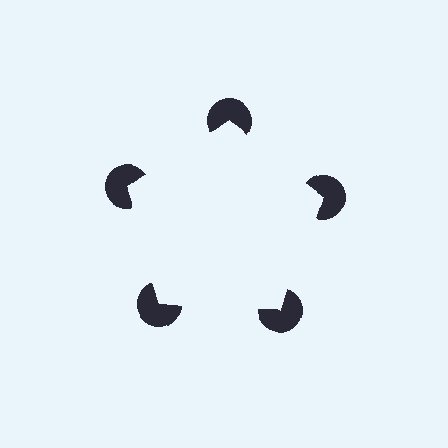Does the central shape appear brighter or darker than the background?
It typically appears slightly brighter than the background, even though no actual brightness change is drawn.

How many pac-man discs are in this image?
There are 5 — one at each vertex of the illusory pentagon.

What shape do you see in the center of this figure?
An illusory pentagon — its edges are inferred from the aligned wedge cuts in the pac-man discs, not physically drawn.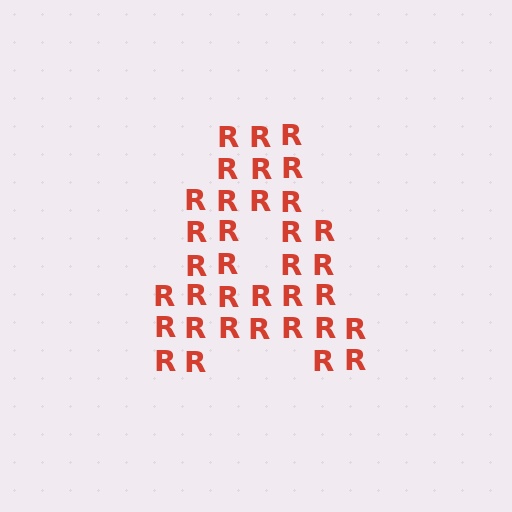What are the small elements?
The small elements are letter R's.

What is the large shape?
The large shape is the letter A.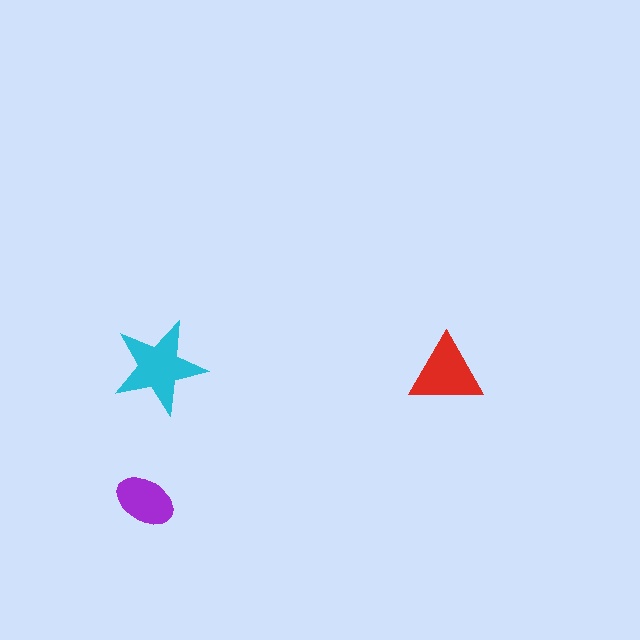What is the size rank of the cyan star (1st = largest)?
1st.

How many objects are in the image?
There are 3 objects in the image.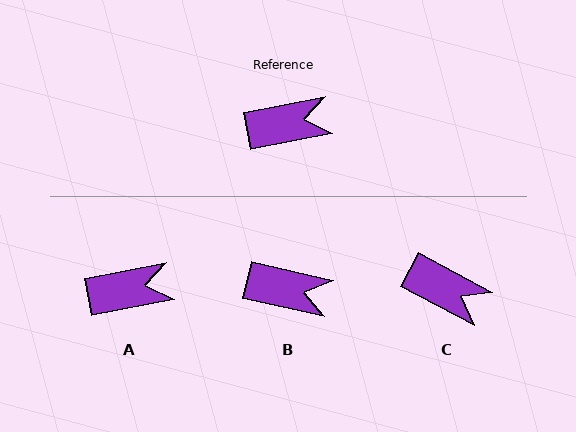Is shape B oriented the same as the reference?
No, it is off by about 24 degrees.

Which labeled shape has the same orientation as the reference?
A.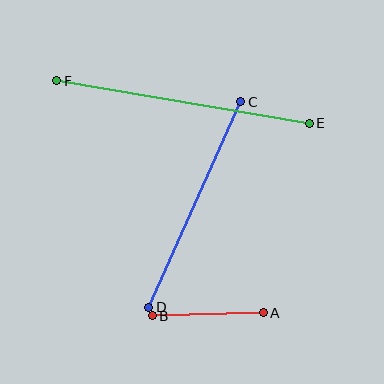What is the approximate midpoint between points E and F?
The midpoint is at approximately (183, 102) pixels.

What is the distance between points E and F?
The distance is approximately 256 pixels.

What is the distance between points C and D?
The distance is approximately 225 pixels.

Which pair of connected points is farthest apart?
Points E and F are farthest apart.